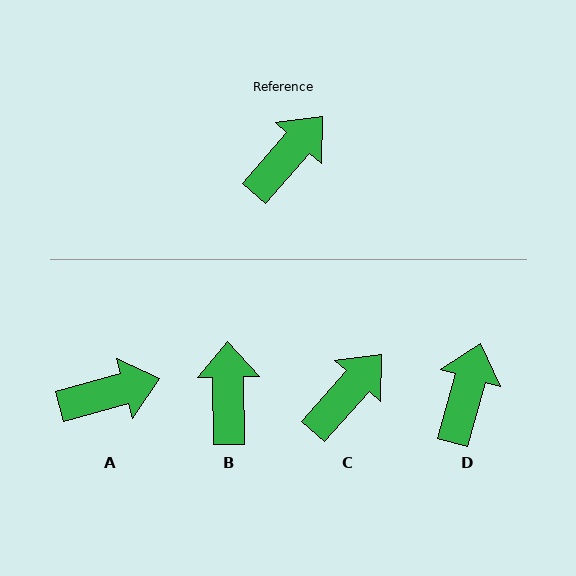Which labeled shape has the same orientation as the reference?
C.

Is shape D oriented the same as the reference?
No, it is off by about 26 degrees.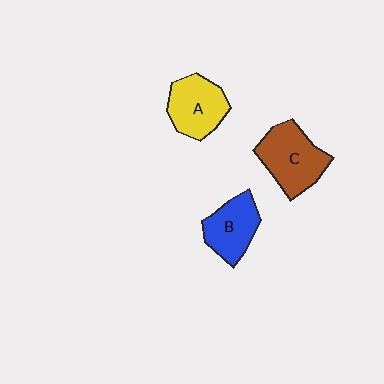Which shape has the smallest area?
Shape B (blue).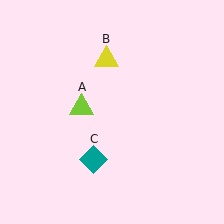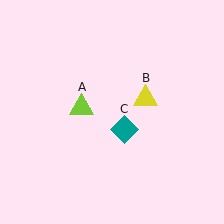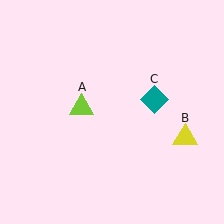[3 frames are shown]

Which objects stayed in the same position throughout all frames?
Lime triangle (object A) remained stationary.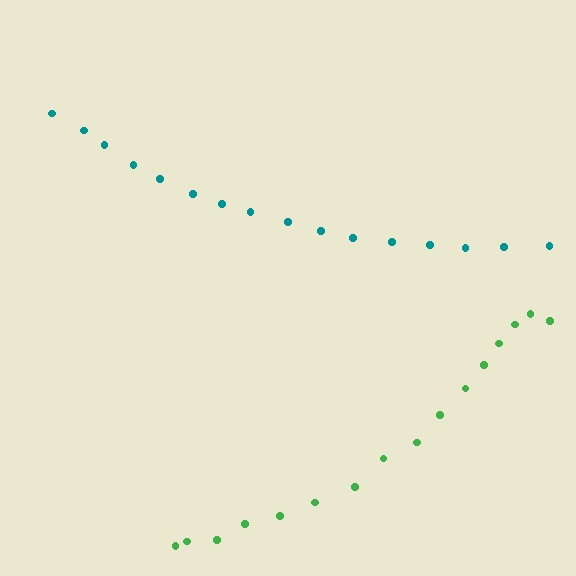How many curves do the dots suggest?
There are 2 distinct paths.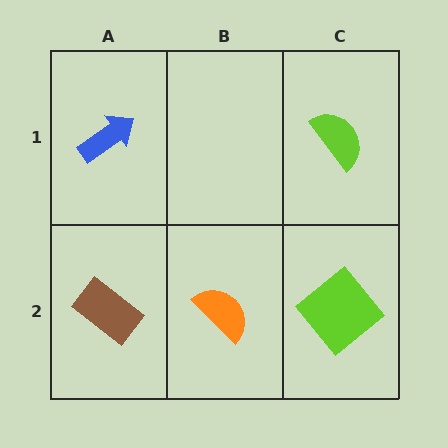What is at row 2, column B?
An orange semicircle.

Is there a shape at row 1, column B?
No, that cell is empty.